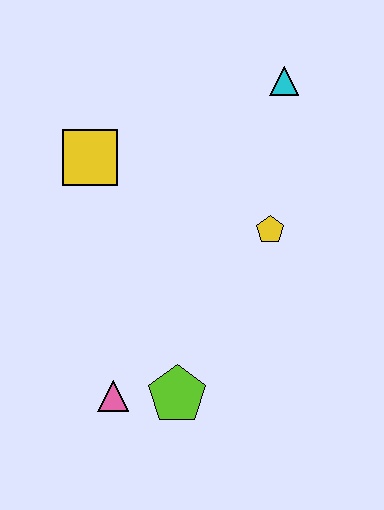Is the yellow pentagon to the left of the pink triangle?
No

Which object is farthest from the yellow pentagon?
The pink triangle is farthest from the yellow pentagon.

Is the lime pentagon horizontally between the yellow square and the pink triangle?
No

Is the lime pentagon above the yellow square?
No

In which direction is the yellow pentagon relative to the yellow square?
The yellow pentagon is to the right of the yellow square.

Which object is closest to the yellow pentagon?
The cyan triangle is closest to the yellow pentagon.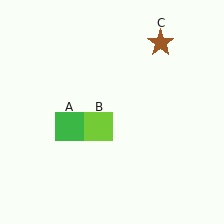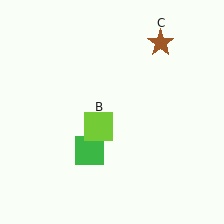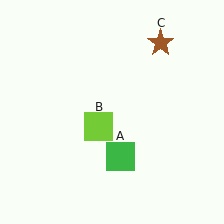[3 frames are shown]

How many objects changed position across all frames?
1 object changed position: green square (object A).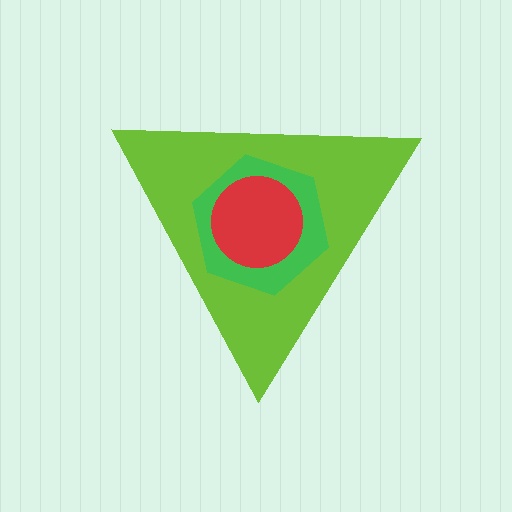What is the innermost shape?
The red circle.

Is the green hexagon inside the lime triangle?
Yes.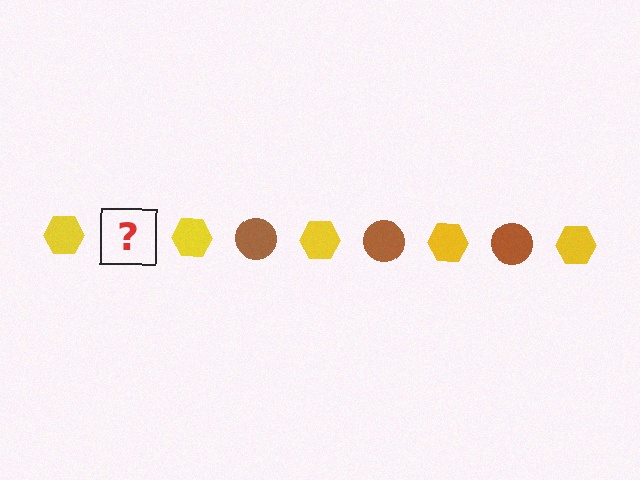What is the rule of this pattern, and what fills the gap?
The rule is that the pattern alternates between yellow hexagon and brown circle. The gap should be filled with a brown circle.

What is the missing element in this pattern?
The missing element is a brown circle.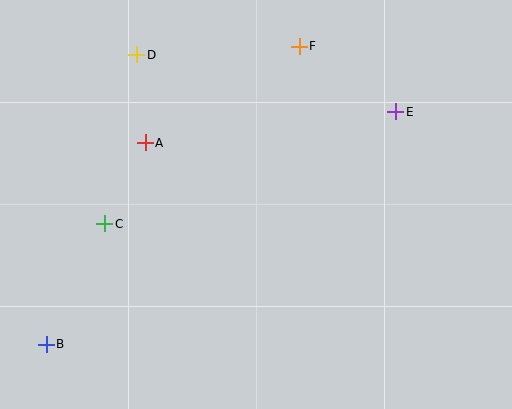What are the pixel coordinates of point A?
Point A is at (145, 143).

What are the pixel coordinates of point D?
Point D is at (137, 55).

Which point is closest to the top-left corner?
Point D is closest to the top-left corner.